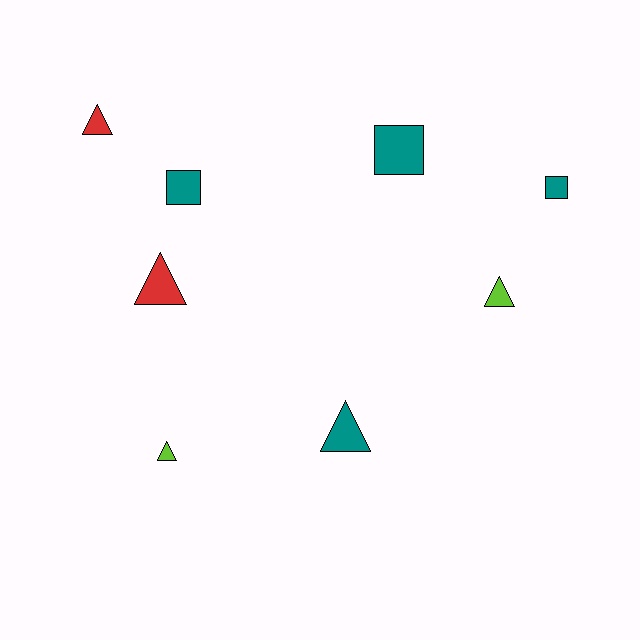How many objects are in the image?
There are 8 objects.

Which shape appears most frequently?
Triangle, with 5 objects.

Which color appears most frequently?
Teal, with 4 objects.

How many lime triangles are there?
There are 2 lime triangles.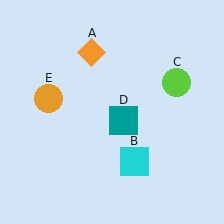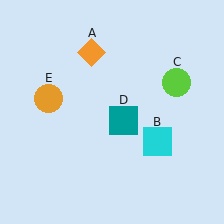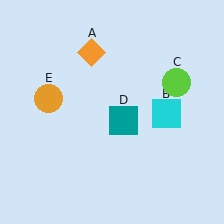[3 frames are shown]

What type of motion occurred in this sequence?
The cyan square (object B) rotated counterclockwise around the center of the scene.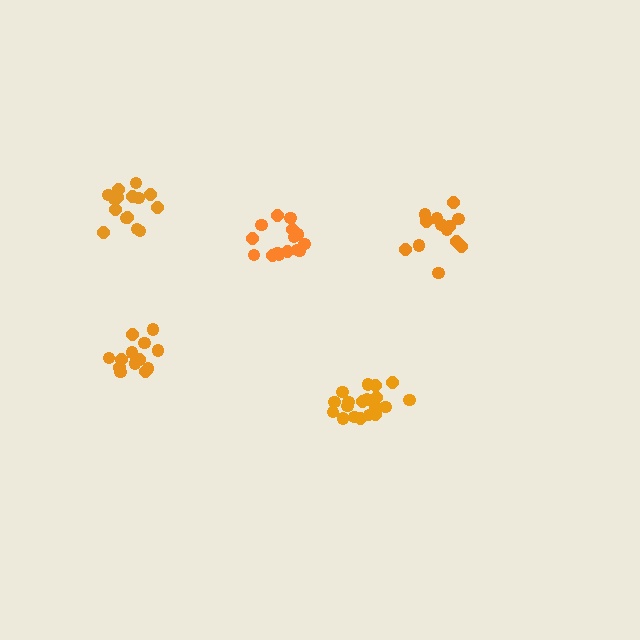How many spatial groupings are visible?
There are 5 spatial groupings.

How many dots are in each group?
Group 1: 19 dots, Group 2: 13 dots, Group 3: 15 dots, Group 4: 14 dots, Group 5: 15 dots (76 total).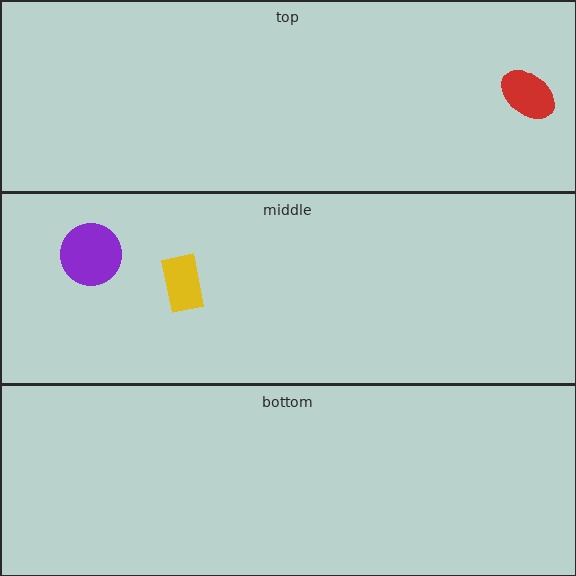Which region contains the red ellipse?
The top region.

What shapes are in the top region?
The red ellipse.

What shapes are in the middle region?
The yellow rectangle, the purple circle.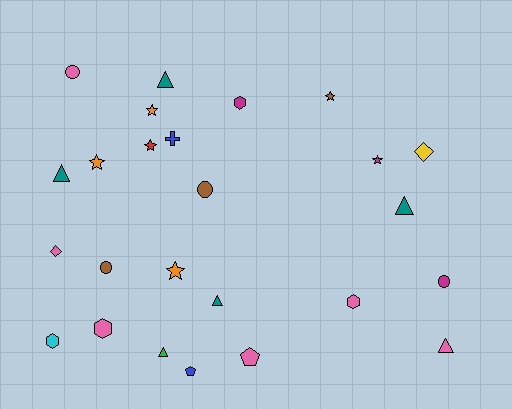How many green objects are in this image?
There is 1 green object.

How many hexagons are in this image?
There are 4 hexagons.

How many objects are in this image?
There are 25 objects.